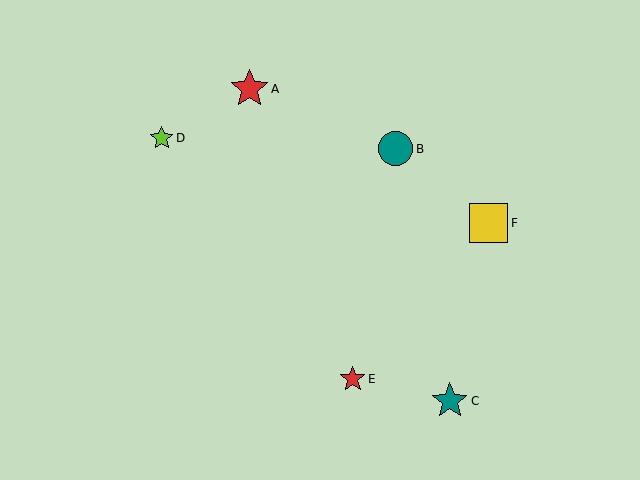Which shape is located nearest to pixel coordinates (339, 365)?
The red star (labeled E) at (353, 379) is nearest to that location.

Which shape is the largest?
The yellow square (labeled F) is the largest.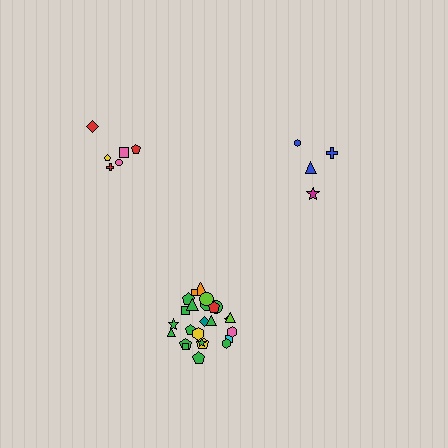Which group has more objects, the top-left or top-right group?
The top-left group.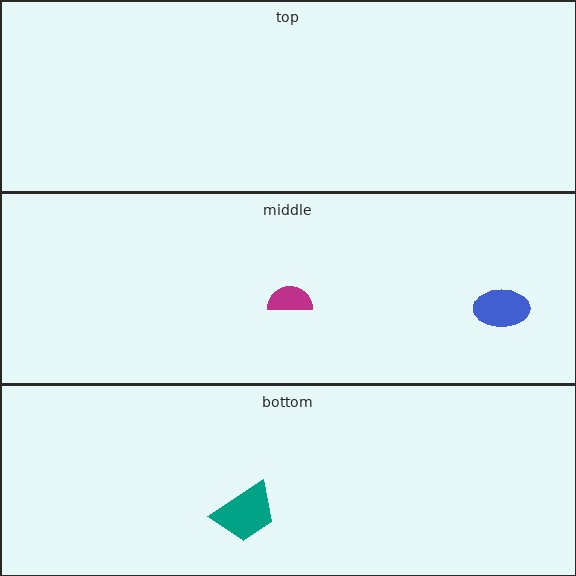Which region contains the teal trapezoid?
The bottom region.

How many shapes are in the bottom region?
1.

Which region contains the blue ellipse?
The middle region.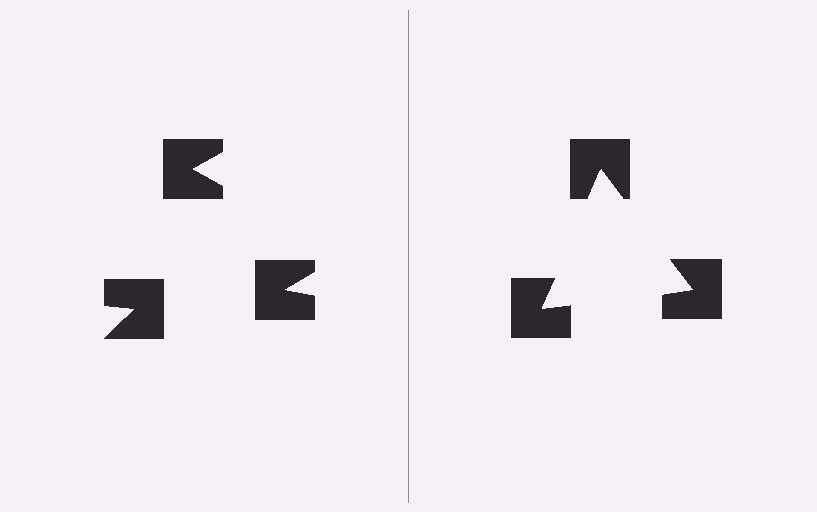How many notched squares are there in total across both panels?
6 — 3 on each side.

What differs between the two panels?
The notched squares are positioned identically on both sides; only the wedge orientations differ. On the right they align to a triangle; on the left they are misaligned.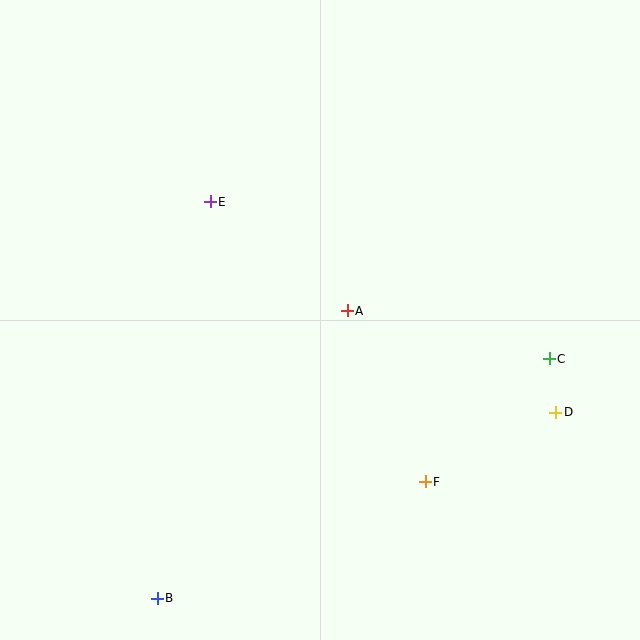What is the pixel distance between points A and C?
The distance between A and C is 208 pixels.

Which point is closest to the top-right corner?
Point C is closest to the top-right corner.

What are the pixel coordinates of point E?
Point E is at (210, 202).